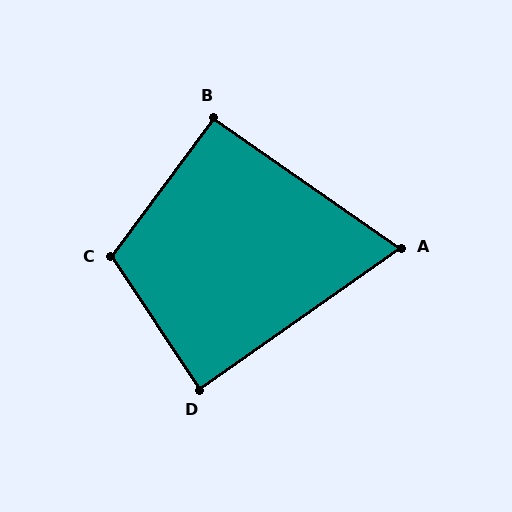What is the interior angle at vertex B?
Approximately 91 degrees (approximately right).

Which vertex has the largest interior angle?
C, at approximately 110 degrees.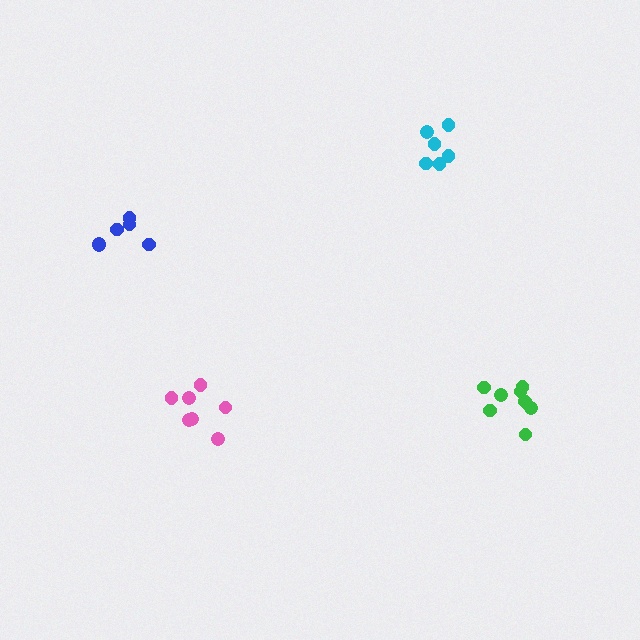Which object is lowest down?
The pink cluster is bottommost.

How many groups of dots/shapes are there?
There are 4 groups.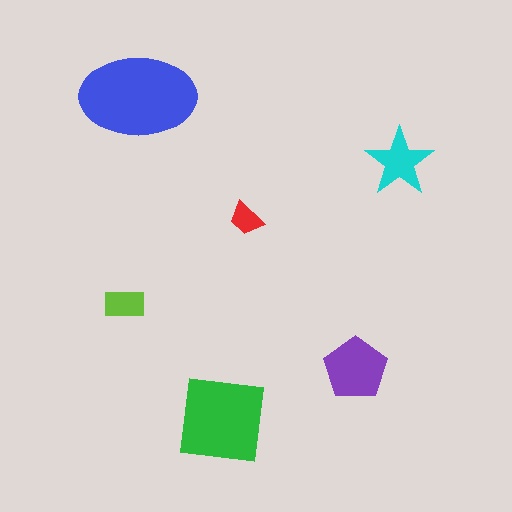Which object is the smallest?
The red trapezoid.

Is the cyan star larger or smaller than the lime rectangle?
Larger.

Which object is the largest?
The blue ellipse.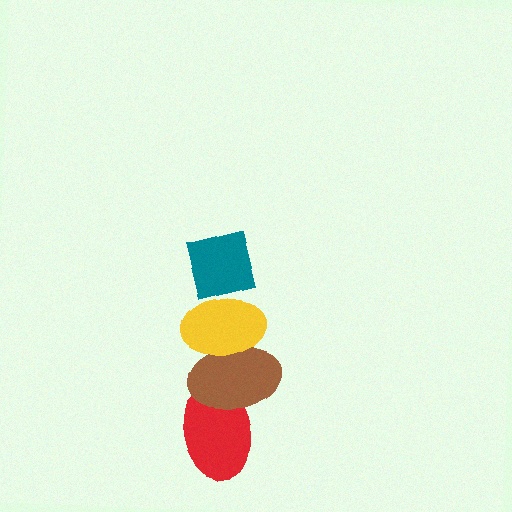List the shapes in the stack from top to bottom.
From top to bottom: the teal square, the yellow ellipse, the brown ellipse, the red ellipse.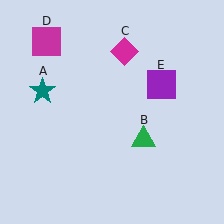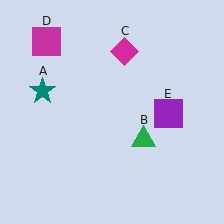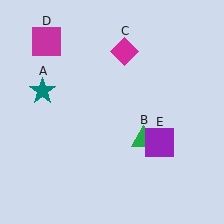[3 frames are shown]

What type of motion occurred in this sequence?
The purple square (object E) rotated clockwise around the center of the scene.